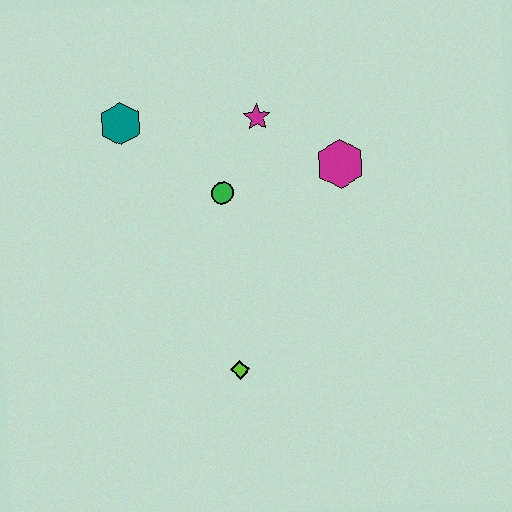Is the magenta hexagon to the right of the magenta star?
Yes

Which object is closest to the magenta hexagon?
The magenta star is closest to the magenta hexagon.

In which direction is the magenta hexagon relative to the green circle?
The magenta hexagon is to the right of the green circle.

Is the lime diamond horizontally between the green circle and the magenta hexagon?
Yes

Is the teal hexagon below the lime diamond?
No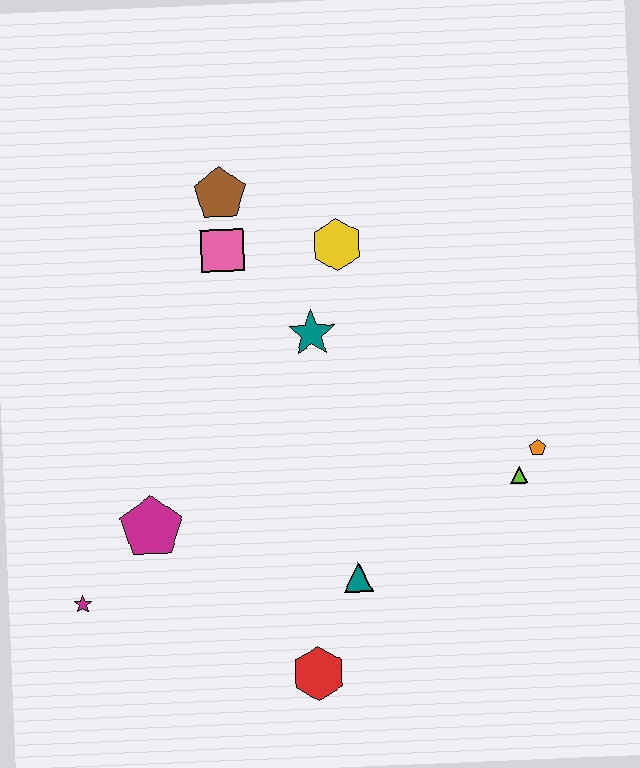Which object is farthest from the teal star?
The magenta star is farthest from the teal star.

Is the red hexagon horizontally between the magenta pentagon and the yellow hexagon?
Yes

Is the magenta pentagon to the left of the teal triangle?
Yes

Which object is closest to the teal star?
The yellow hexagon is closest to the teal star.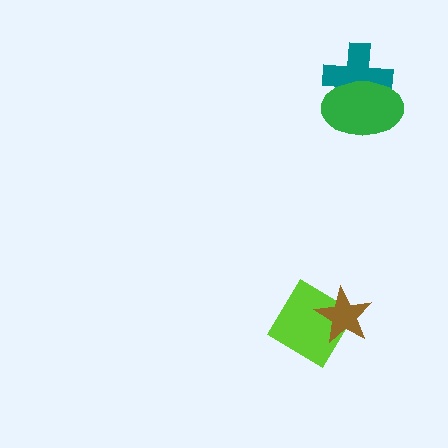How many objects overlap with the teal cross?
1 object overlaps with the teal cross.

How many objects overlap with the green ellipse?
1 object overlaps with the green ellipse.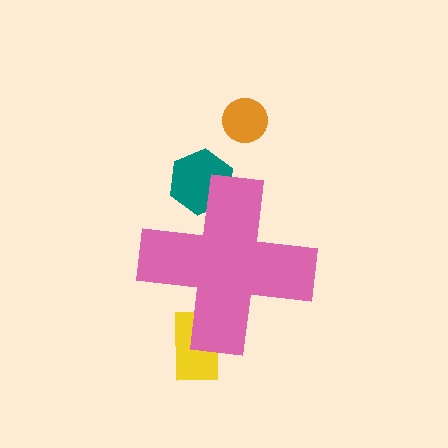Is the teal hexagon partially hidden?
Yes, the teal hexagon is partially hidden behind the pink cross.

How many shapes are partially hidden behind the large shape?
2 shapes are partially hidden.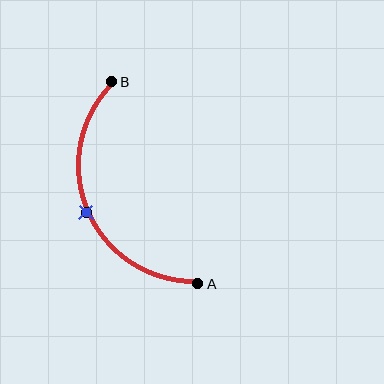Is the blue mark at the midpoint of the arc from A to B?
Yes. The blue mark lies on the arc at equal arc-length from both A and B — it is the arc midpoint.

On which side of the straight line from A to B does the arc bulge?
The arc bulges to the left of the straight line connecting A and B.